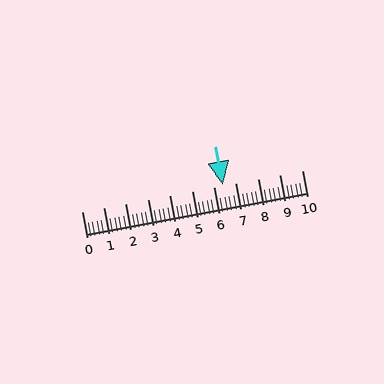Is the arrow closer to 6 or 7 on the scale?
The arrow is closer to 6.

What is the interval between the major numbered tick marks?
The major tick marks are spaced 1 units apart.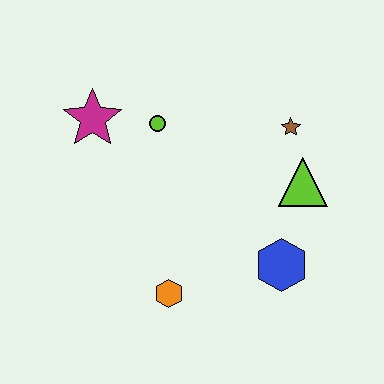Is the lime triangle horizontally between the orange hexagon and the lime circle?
No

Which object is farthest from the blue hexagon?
The magenta star is farthest from the blue hexagon.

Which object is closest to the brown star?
The lime triangle is closest to the brown star.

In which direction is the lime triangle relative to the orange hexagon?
The lime triangle is to the right of the orange hexagon.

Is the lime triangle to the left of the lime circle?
No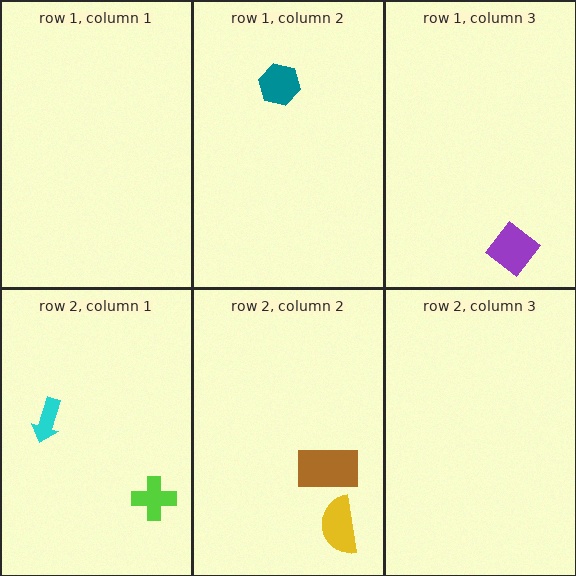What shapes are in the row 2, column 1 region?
The lime cross, the cyan arrow.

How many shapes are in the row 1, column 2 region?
1.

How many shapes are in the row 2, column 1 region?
2.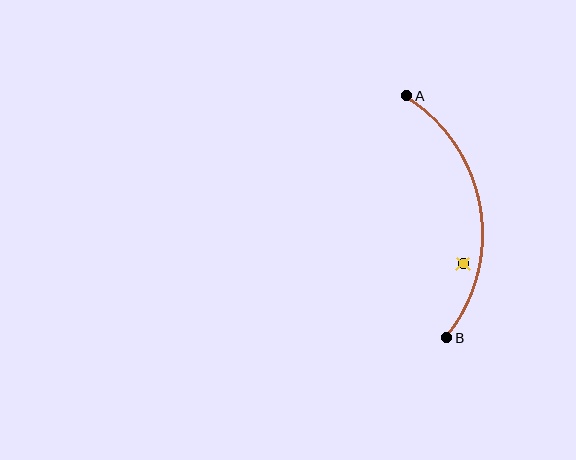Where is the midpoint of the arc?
The arc midpoint is the point on the curve farthest from the straight line joining A and B. It sits to the right of that line.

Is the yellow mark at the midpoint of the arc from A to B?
No — the yellow mark does not lie on the arc at all. It sits slightly inside the curve.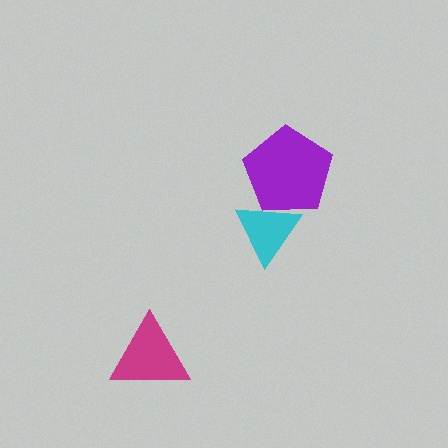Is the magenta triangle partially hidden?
No, no other shape covers it.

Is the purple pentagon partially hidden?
Yes, it is partially covered by another shape.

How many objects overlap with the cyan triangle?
1 object overlaps with the cyan triangle.